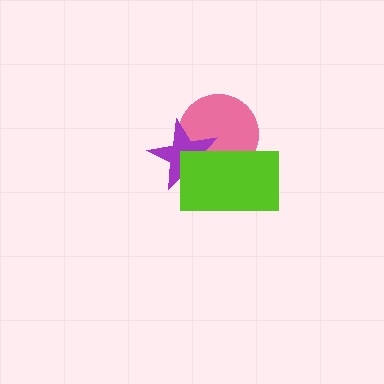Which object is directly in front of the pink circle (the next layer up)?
The purple star is directly in front of the pink circle.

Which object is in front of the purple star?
The lime rectangle is in front of the purple star.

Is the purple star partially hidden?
Yes, it is partially covered by another shape.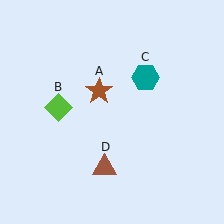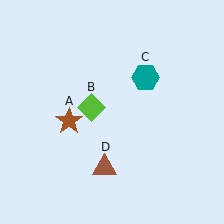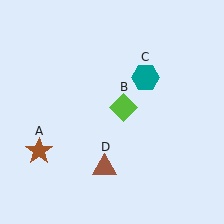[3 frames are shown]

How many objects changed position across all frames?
2 objects changed position: brown star (object A), lime diamond (object B).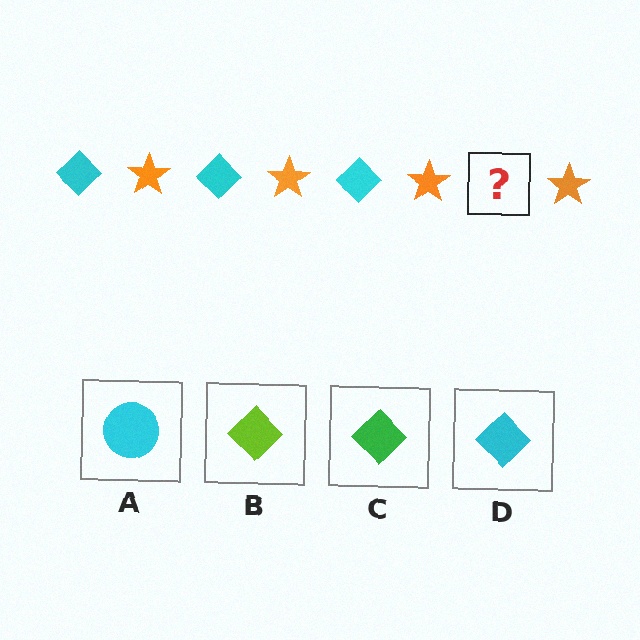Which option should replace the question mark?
Option D.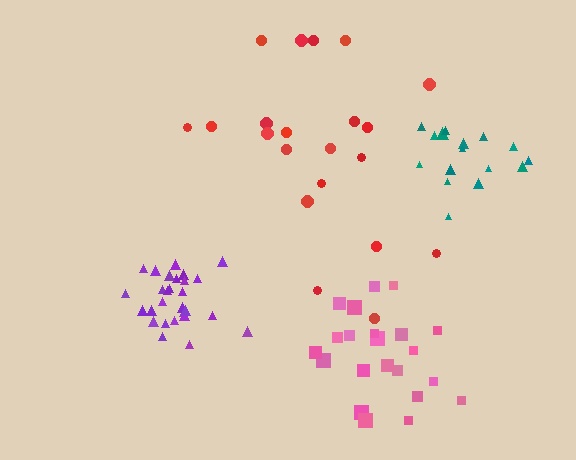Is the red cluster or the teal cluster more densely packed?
Teal.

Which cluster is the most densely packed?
Purple.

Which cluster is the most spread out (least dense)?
Red.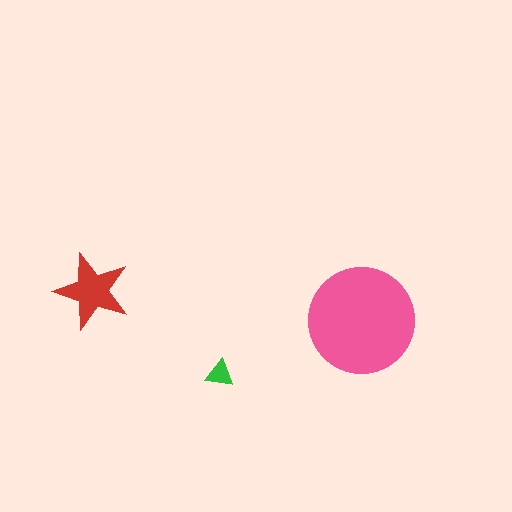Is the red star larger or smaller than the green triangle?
Larger.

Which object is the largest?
The pink circle.